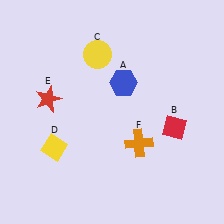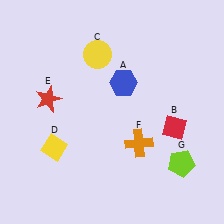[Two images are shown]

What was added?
A lime pentagon (G) was added in Image 2.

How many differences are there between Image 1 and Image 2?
There is 1 difference between the two images.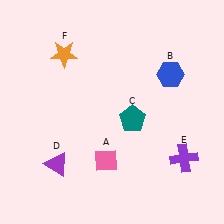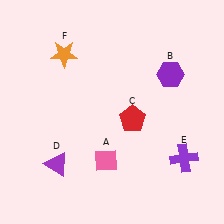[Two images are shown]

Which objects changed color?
B changed from blue to purple. C changed from teal to red.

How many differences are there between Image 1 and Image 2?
There are 2 differences between the two images.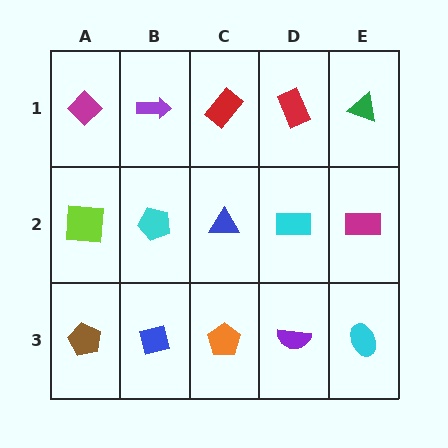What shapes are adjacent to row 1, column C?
A blue triangle (row 2, column C), a purple arrow (row 1, column B), a red rectangle (row 1, column D).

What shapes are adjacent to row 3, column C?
A blue triangle (row 2, column C), a blue square (row 3, column B), a purple semicircle (row 3, column D).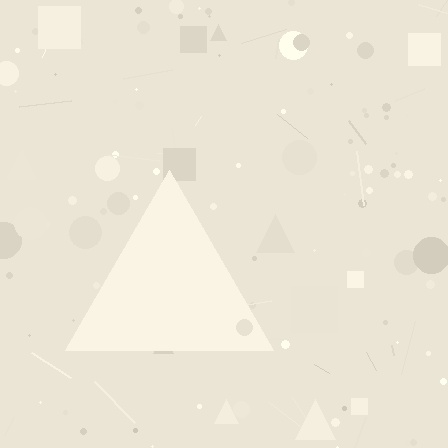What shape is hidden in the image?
A triangle is hidden in the image.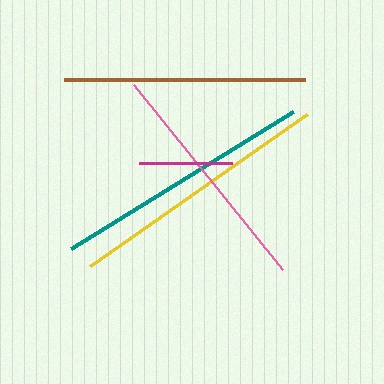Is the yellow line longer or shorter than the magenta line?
The yellow line is longer than the magenta line.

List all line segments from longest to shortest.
From longest to shortest: yellow, teal, brown, pink, magenta.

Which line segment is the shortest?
The magenta line is the shortest at approximately 93 pixels.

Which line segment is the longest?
The yellow line is the longest at approximately 265 pixels.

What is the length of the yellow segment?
The yellow segment is approximately 265 pixels long.